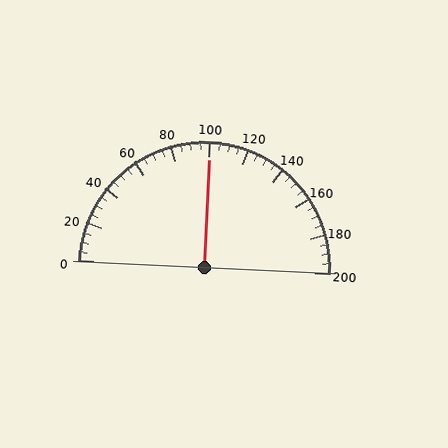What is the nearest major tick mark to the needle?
The nearest major tick mark is 100.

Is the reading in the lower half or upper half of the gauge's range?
The reading is in the upper half of the range (0 to 200).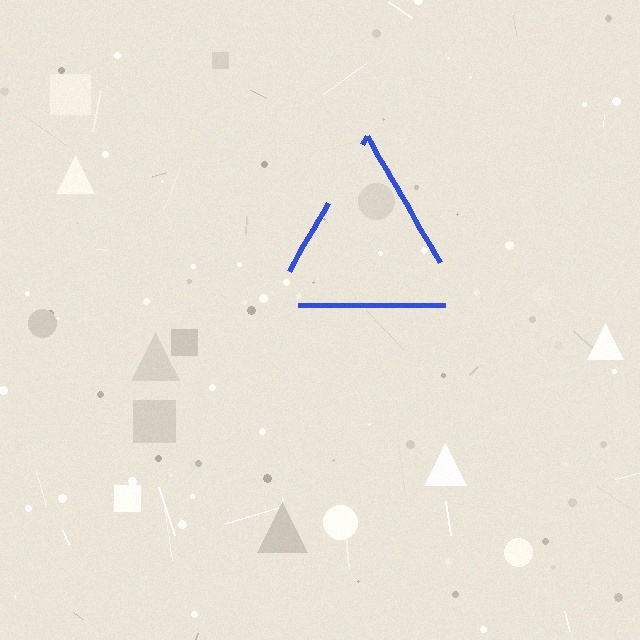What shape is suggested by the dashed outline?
The dashed outline suggests a triangle.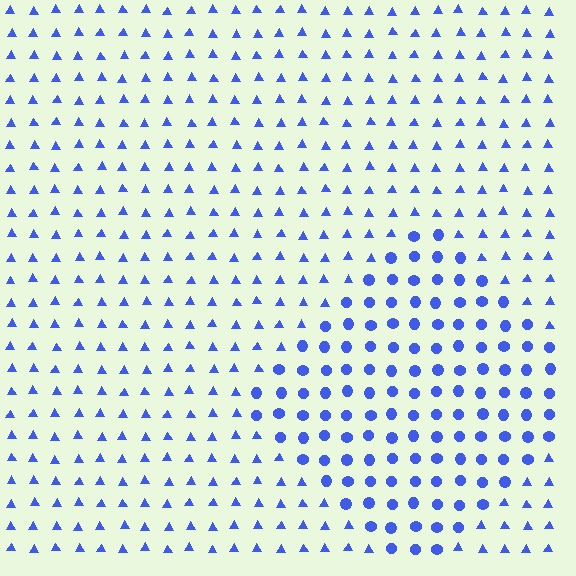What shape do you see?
I see a diamond.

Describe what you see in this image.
The image is filled with small blue elements arranged in a uniform grid. A diamond-shaped region contains circles, while the surrounding area contains triangles. The boundary is defined purely by the change in element shape.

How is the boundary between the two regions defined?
The boundary is defined by a change in element shape: circles inside vs. triangles outside. All elements share the same color and spacing.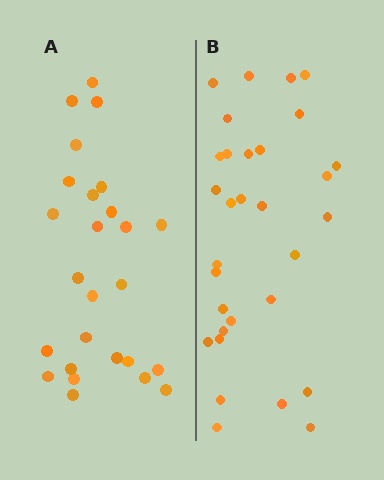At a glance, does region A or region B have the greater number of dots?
Region B (the right region) has more dots.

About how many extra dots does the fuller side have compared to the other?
Region B has about 5 more dots than region A.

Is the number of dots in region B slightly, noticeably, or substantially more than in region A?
Region B has only slightly more — the two regions are fairly close. The ratio is roughly 1.2 to 1.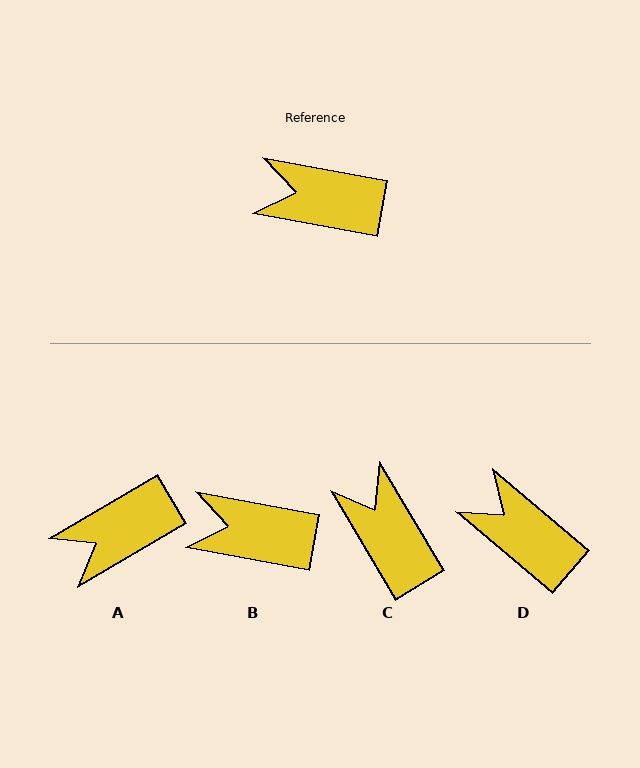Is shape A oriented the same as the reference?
No, it is off by about 41 degrees.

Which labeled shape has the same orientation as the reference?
B.